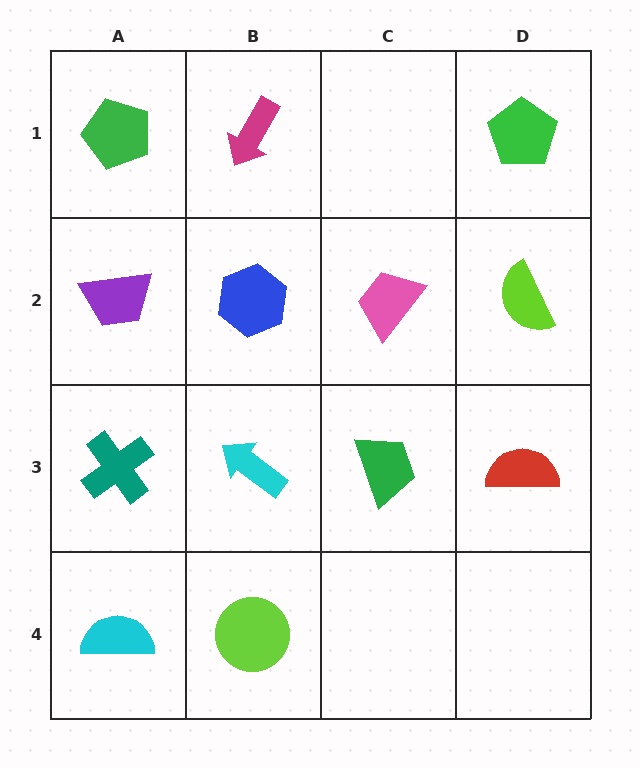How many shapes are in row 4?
2 shapes.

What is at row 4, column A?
A cyan semicircle.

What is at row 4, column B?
A lime circle.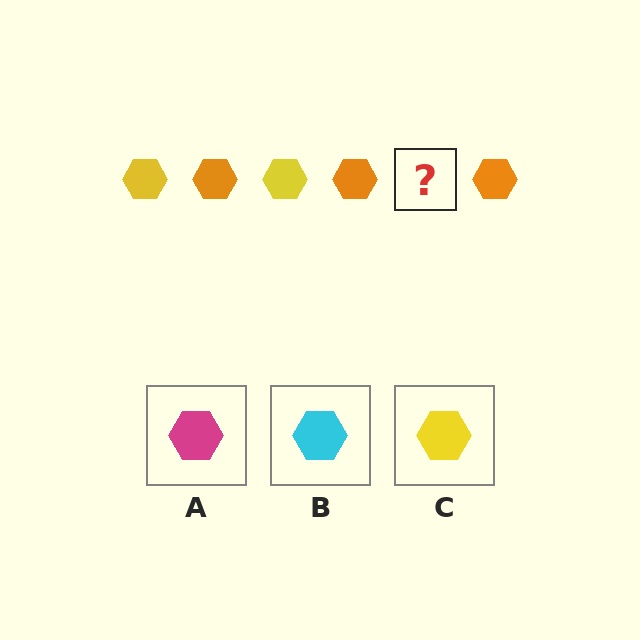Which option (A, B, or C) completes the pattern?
C.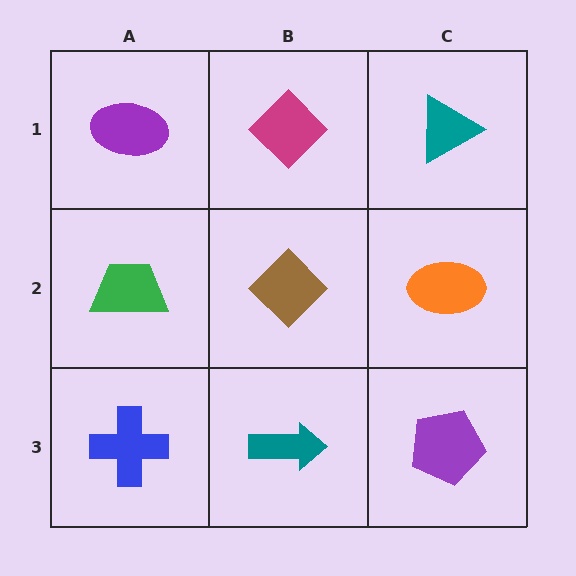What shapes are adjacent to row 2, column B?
A magenta diamond (row 1, column B), a teal arrow (row 3, column B), a green trapezoid (row 2, column A), an orange ellipse (row 2, column C).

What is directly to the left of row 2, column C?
A brown diamond.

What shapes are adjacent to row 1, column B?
A brown diamond (row 2, column B), a purple ellipse (row 1, column A), a teal triangle (row 1, column C).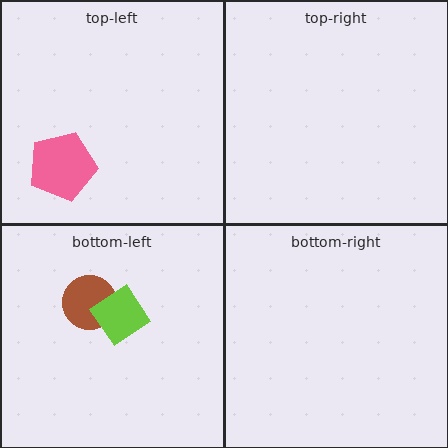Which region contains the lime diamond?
The bottom-left region.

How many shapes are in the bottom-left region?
2.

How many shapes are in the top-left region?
1.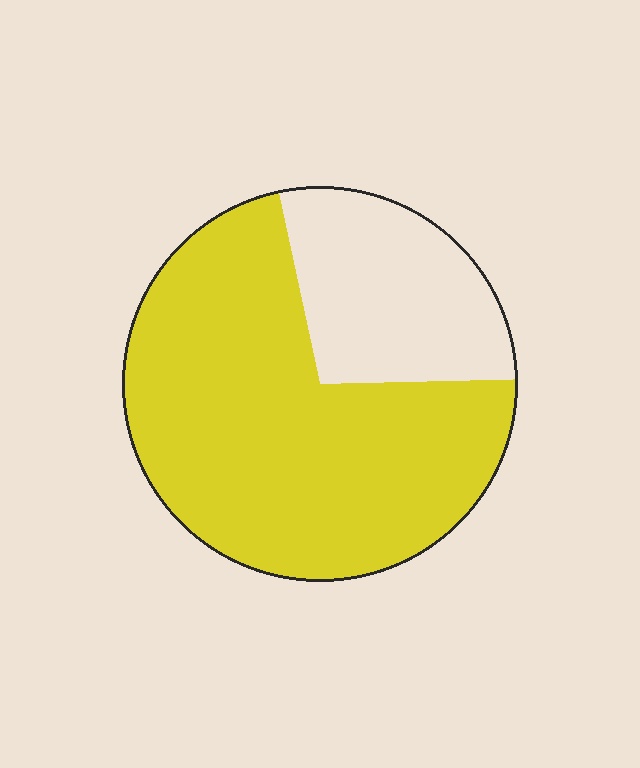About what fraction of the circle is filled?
About three quarters (3/4).